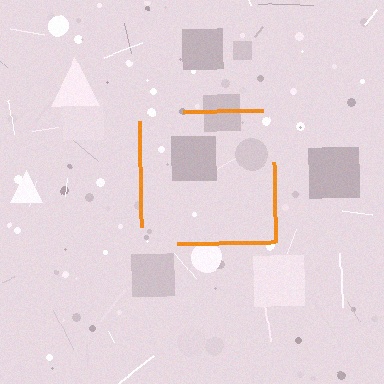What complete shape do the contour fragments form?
The contour fragments form a square.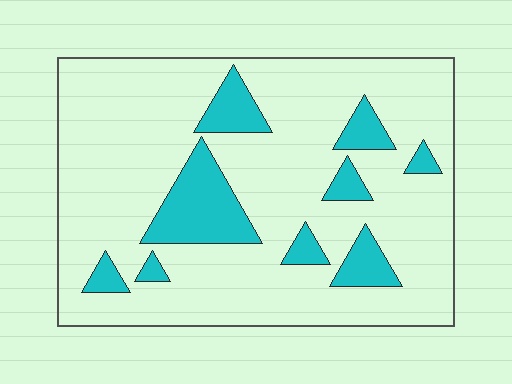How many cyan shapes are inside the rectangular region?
9.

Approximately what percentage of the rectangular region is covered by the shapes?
Approximately 15%.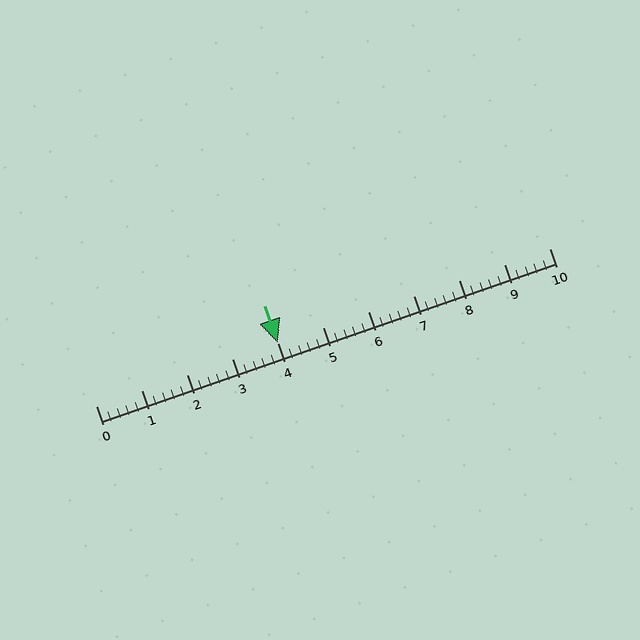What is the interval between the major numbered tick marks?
The major tick marks are spaced 1 units apart.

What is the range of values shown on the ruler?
The ruler shows values from 0 to 10.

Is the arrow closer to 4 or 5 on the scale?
The arrow is closer to 4.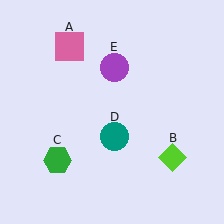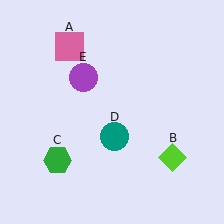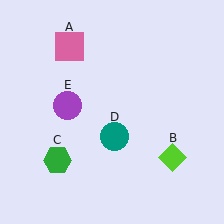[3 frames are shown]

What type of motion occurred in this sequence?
The purple circle (object E) rotated counterclockwise around the center of the scene.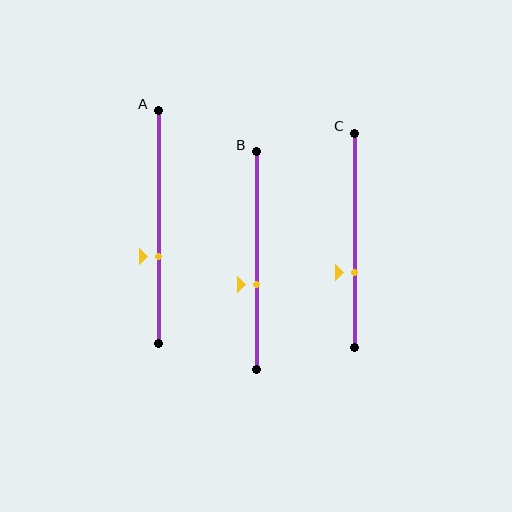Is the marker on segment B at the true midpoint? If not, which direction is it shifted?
No, the marker on segment B is shifted downward by about 11% of the segment length.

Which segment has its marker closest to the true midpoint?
Segment B has its marker closest to the true midpoint.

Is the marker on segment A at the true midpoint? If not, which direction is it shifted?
No, the marker on segment A is shifted downward by about 13% of the segment length.